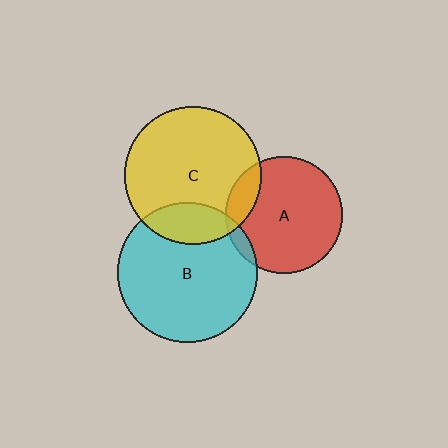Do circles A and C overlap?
Yes.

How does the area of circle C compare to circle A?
Approximately 1.4 times.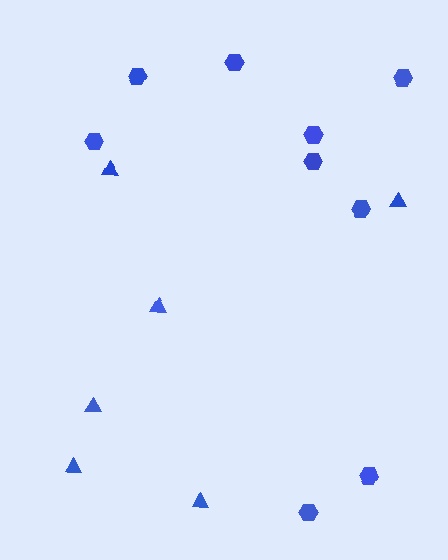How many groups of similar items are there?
There are 2 groups: one group of hexagons (9) and one group of triangles (6).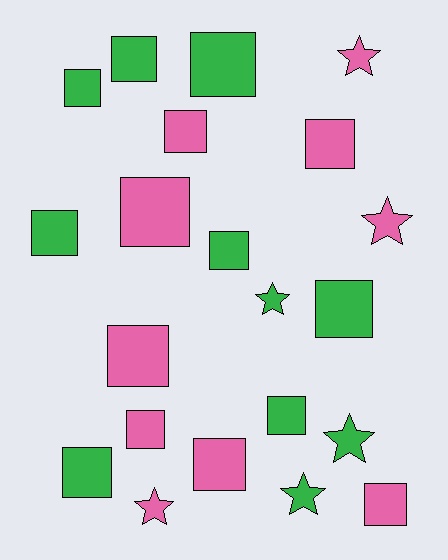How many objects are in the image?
There are 21 objects.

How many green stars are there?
There are 3 green stars.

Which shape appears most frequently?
Square, with 15 objects.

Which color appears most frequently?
Green, with 11 objects.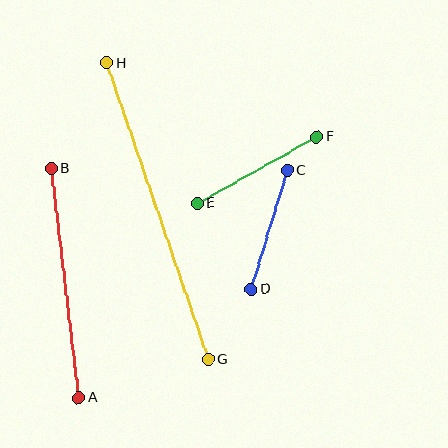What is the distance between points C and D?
The distance is approximately 124 pixels.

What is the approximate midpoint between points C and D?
The midpoint is at approximately (269, 230) pixels.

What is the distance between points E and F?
The distance is approximately 137 pixels.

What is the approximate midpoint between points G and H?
The midpoint is at approximately (157, 211) pixels.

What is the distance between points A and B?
The distance is approximately 231 pixels.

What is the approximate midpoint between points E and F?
The midpoint is at approximately (257, 170) pixels.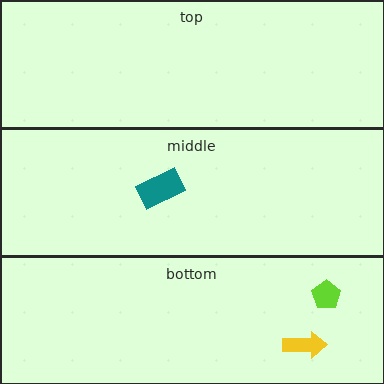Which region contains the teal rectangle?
The middle region.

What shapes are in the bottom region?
The yellow arrow, the lime pentagon.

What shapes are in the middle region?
The teal rectangle.